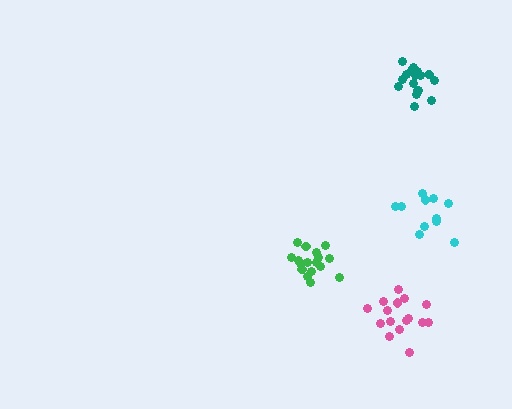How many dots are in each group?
Group 1: 16 dots, Group 2: 17 dots, Group 3: 17 dots, Group 4: 11 dots (61 total).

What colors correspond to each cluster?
The clusters are colored: pink, green, teal, cyan.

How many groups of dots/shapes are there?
There are 4 groups.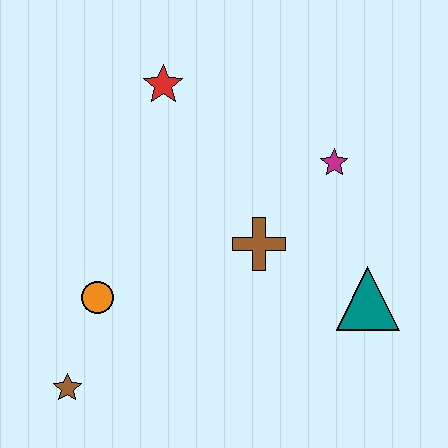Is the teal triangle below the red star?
Yes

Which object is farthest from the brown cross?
The brown star is farthest from the brown cross.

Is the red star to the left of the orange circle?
No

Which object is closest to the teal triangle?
The brown cross is closest to the teal triangle.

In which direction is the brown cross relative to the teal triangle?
The brown cross is to the left of the teal triangle.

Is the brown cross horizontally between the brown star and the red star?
No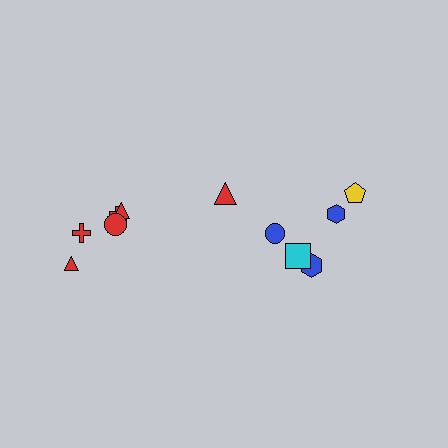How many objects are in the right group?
There are 5 objects.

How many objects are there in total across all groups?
There are 12 objects.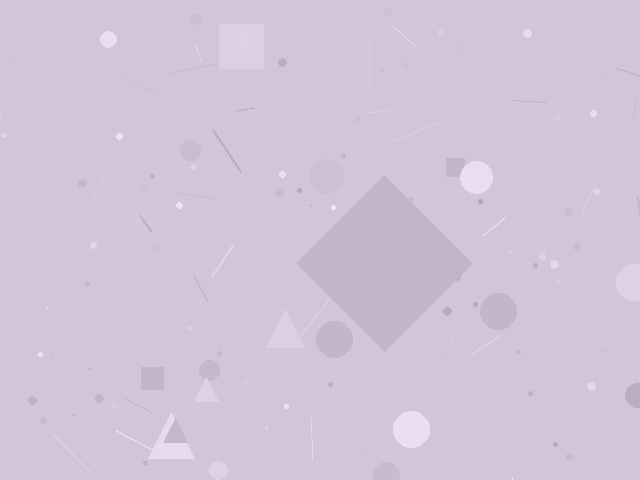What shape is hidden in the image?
A diamond is hidden in the image.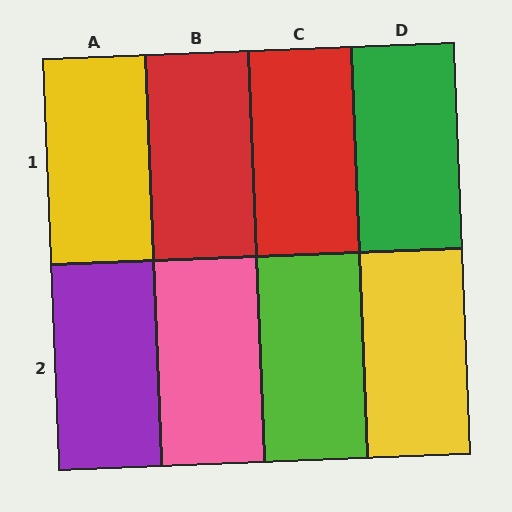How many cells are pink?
1 cell is pink.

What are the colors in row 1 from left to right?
Yellow, red, red, green.